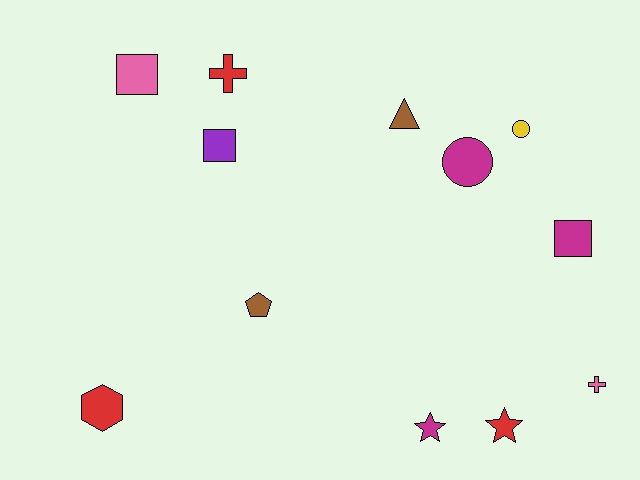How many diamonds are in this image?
There are no diamonds.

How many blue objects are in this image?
There are no blue objects.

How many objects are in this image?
There are 12 objects.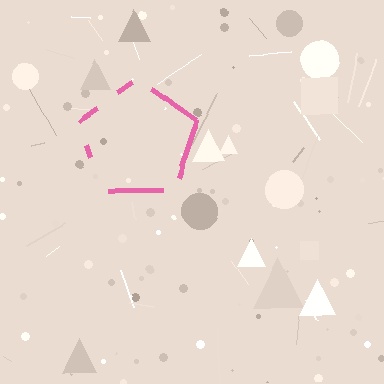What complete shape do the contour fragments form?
The contour fragments form a pentagon.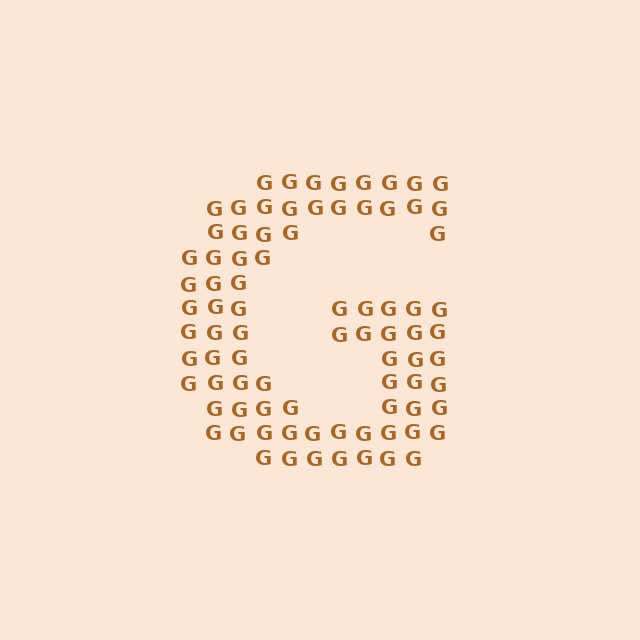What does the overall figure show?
The overall figure shows the letter G.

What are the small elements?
The small elements are letter G's.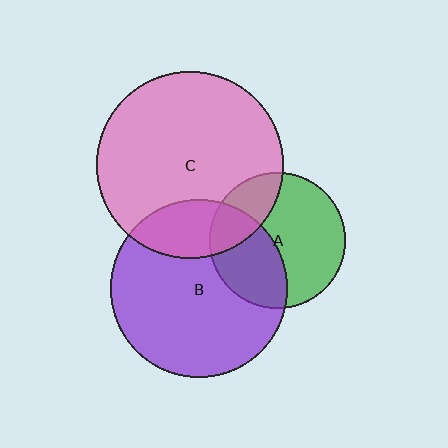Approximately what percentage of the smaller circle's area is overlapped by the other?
Approximately 40%.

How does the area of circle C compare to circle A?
Approximately 1.9 times.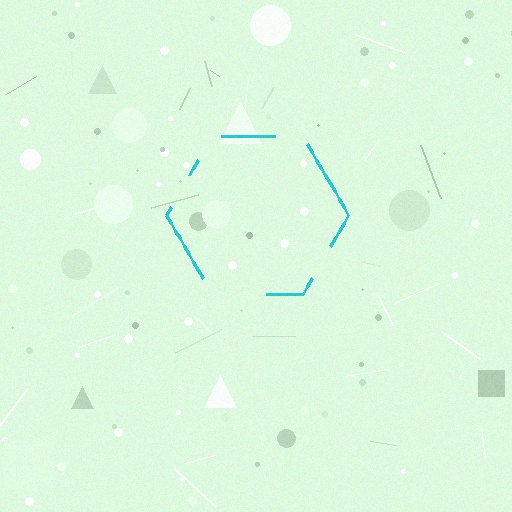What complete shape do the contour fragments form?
The contour fragments form a hexagon.